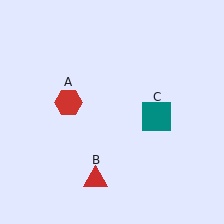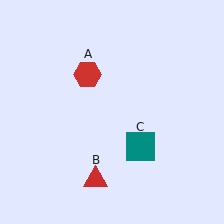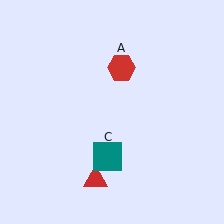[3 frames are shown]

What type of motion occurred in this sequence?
The red hexagon (object A), teal square (object C) rotated clockwise around the center of the scene.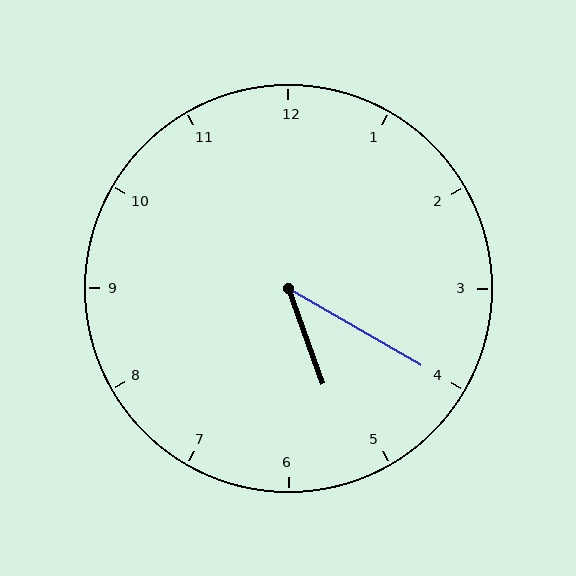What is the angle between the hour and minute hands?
Approximately 40 degrees.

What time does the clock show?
5:20.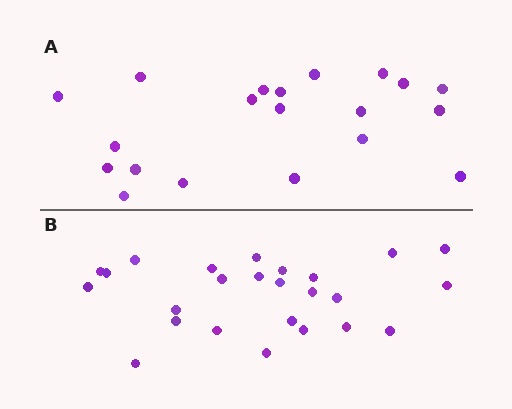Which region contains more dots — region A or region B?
Region B (the bottom region) has more dots.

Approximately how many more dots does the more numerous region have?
Region B has about 5 more dots than region A.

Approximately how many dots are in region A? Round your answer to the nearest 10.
About 20 dots.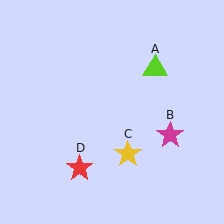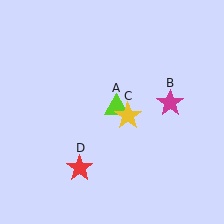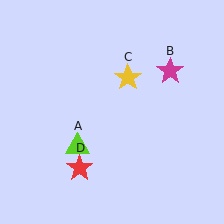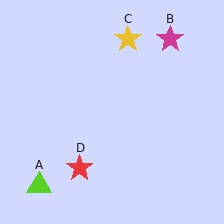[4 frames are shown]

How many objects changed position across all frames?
3 objects changed position: lime triangle (object A), magenta star (object B), yellow star (object C).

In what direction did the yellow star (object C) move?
The yellow star (object C) moved up.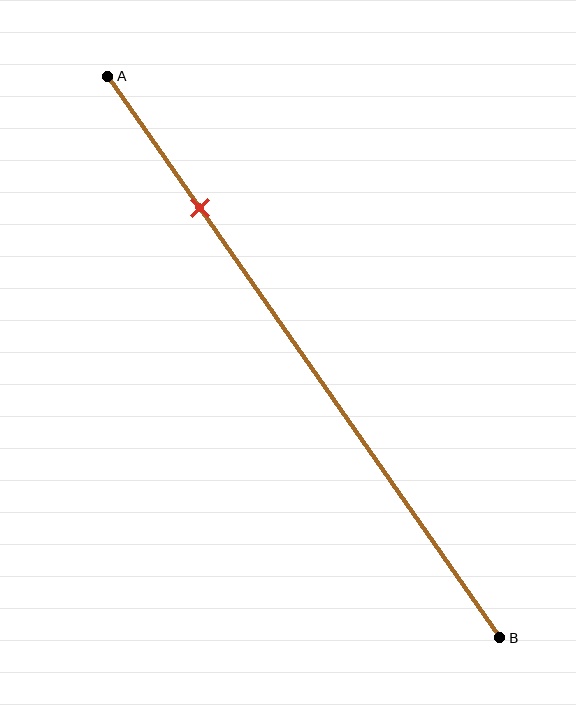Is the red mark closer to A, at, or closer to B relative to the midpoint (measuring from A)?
The red mark is closer to point A than the midpoint of segment AB.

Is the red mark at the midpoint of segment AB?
No, the mark is at about 25% from A, not at the 50% midpoint.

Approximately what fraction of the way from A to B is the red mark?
The red mark is approximately 25% of the way from A to B.